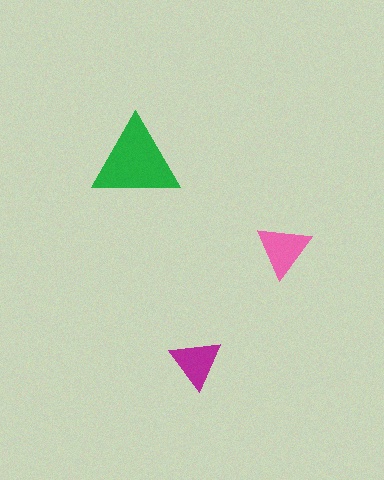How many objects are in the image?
There are 3 objects in the image.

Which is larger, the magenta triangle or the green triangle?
The green one.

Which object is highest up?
The green triangle is topmost.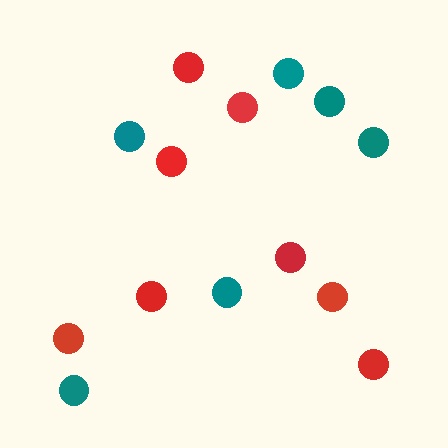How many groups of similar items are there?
There are 2 groups: one group of red circles (8) and one group of teal circles (6).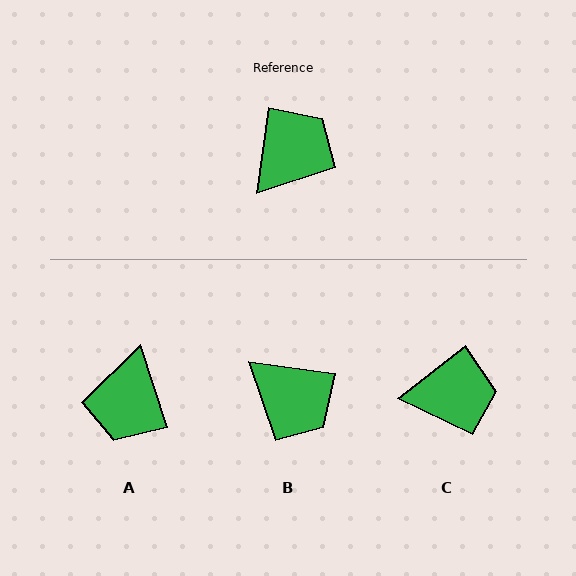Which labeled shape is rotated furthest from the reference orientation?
A, about 154 degrees away.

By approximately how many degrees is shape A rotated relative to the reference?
Approximately 154 degrees clockwise.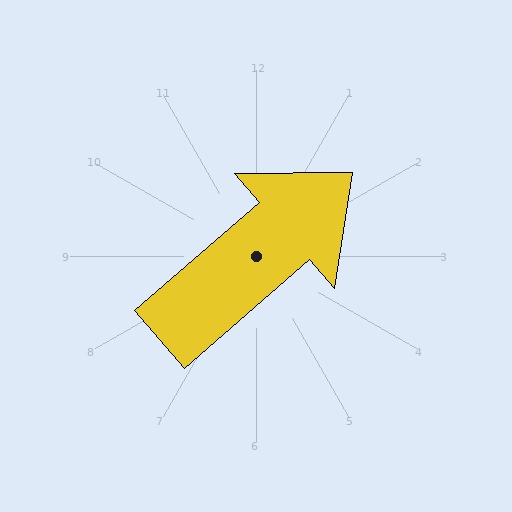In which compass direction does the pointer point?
Northeast.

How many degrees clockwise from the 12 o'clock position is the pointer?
Approximately 49 degrees.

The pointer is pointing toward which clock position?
Roughly 2 o'clock.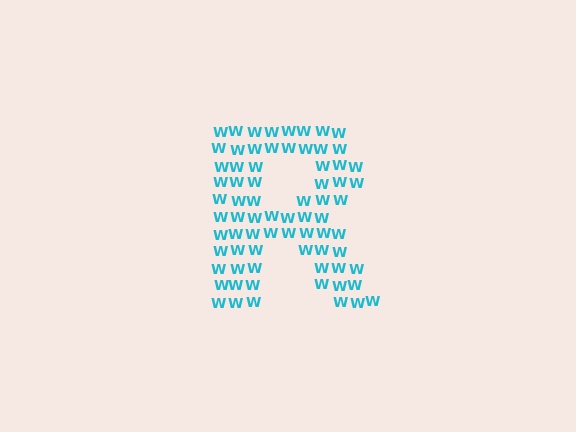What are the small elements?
The small elements are letter W's.